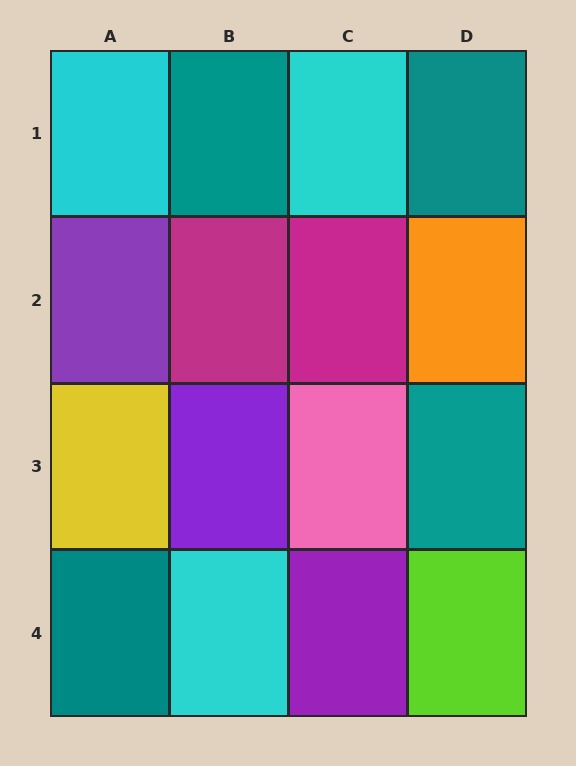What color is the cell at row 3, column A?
Yellow.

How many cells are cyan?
3 cells are cyan.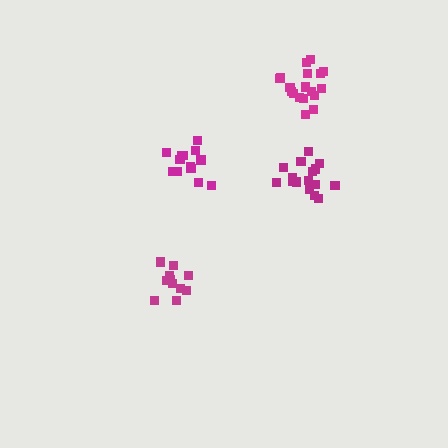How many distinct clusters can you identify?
There are 4 distinct clusters.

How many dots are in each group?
Group 1: 16 dots, Group 2: 14 dots, Group 3: 12 dots, Group 4: 18 dots (60 total).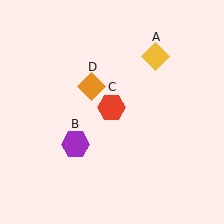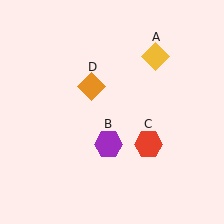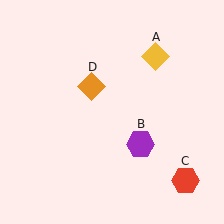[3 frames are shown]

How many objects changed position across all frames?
2 objects changed position: purple hexagon (object B), red hexagon (object C).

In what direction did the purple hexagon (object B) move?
The purple hexagon (object B) moved right.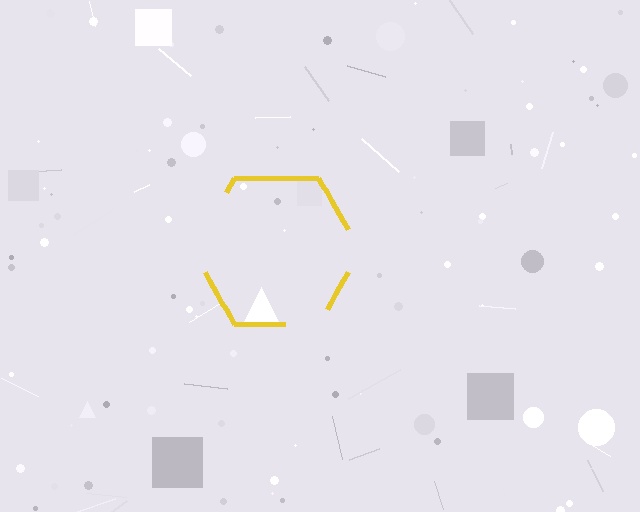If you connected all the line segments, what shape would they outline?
They would outline a hexagon.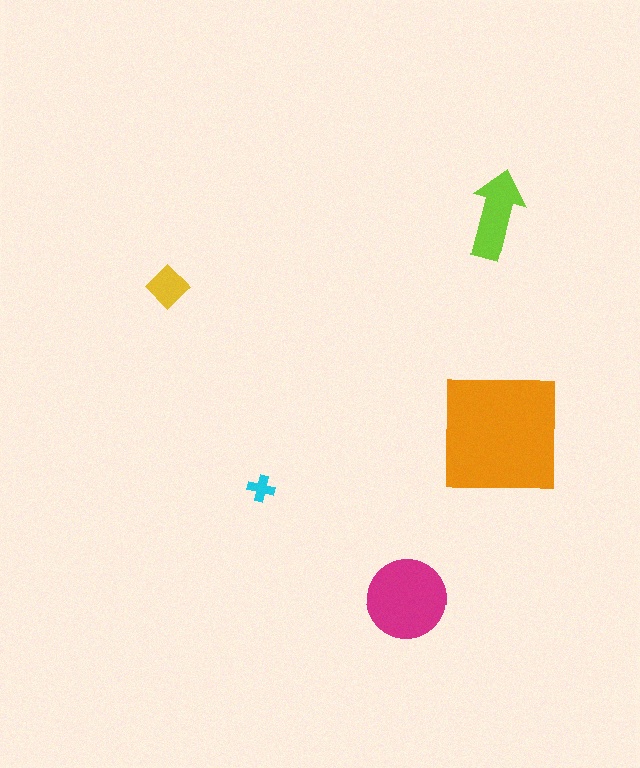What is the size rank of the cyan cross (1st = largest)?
5th.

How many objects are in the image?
There are 5 objects in the image.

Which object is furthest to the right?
The orange square is rightmost.